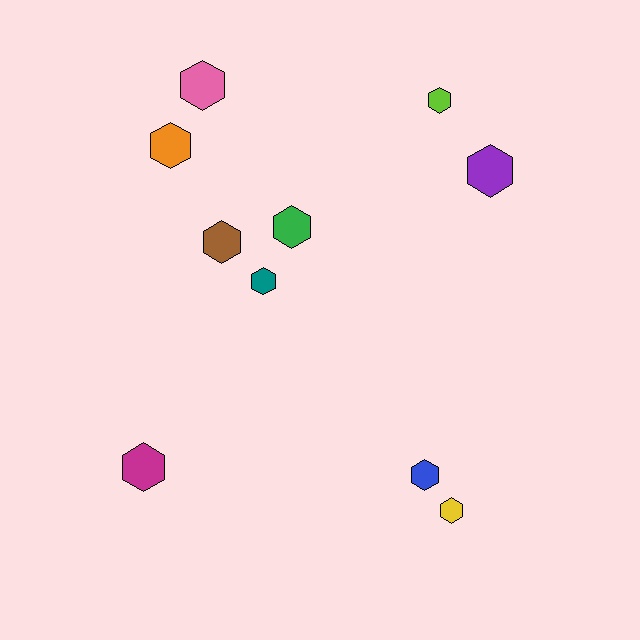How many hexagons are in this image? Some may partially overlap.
There are 10 hexagons.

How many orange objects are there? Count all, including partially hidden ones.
There is 1 orange object.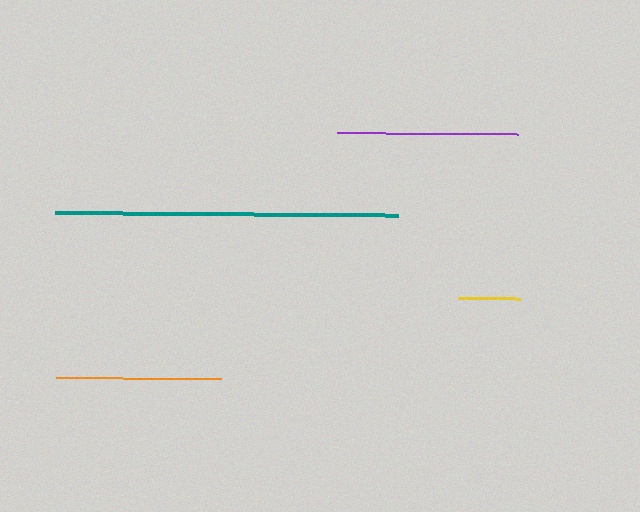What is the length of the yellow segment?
The yellow segment is approximately 62 pixels long.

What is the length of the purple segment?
The purple segment is approximately 181 pixels long.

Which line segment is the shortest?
The yellow line is the shortest at approximately 62 pixels.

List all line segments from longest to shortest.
From longest to shortest: teal, purple, orange, yellow.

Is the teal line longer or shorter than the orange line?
The teal line is longer than the orange line.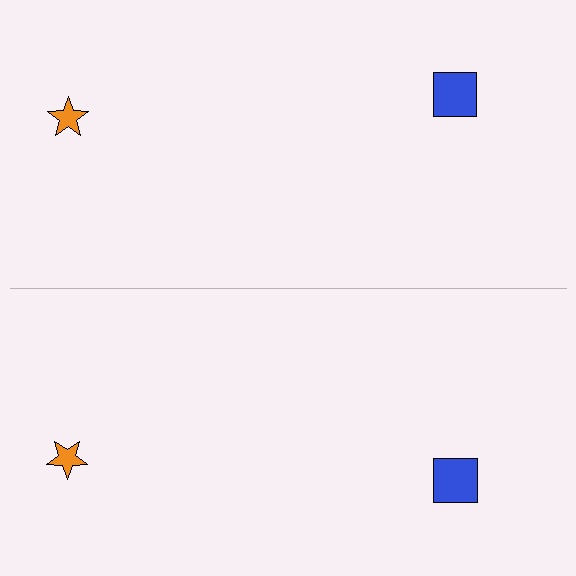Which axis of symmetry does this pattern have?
The pattern has a horizontal axis of symmetry running through the center of the image.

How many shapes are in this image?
There are 4 shapes in this image.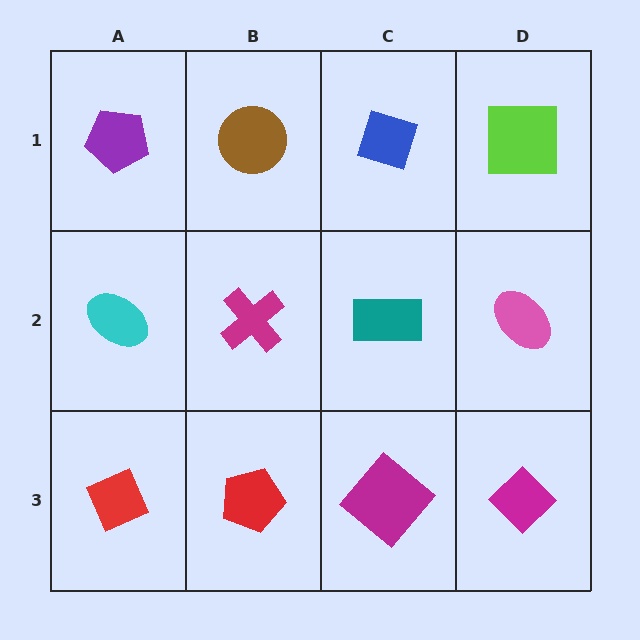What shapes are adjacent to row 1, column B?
A magenta cross (row 2, column B), a purple pentagon (row 1, column A), a blue diamond (row 1, column C).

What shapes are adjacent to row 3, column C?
A teal rectangle (row 2, column C), a red pentagon (row 3, column B), a magenta diamond (row 3, column D).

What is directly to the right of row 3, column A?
A red pentagon.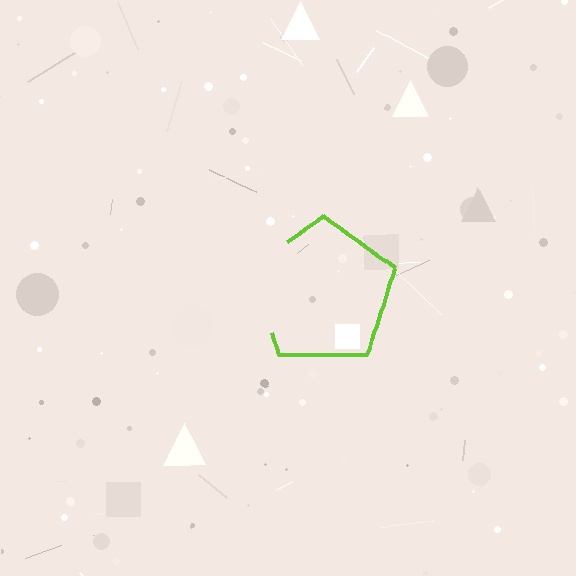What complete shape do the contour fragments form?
The contour fragments form a pentagon.